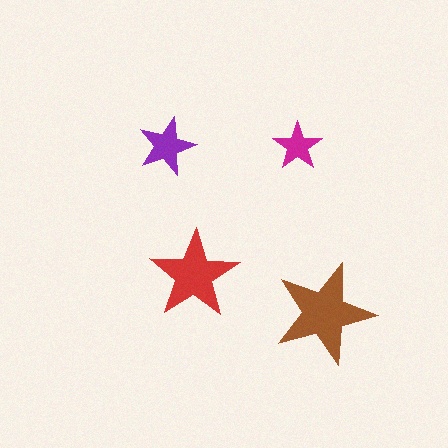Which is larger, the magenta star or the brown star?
The brown one.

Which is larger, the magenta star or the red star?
The red one.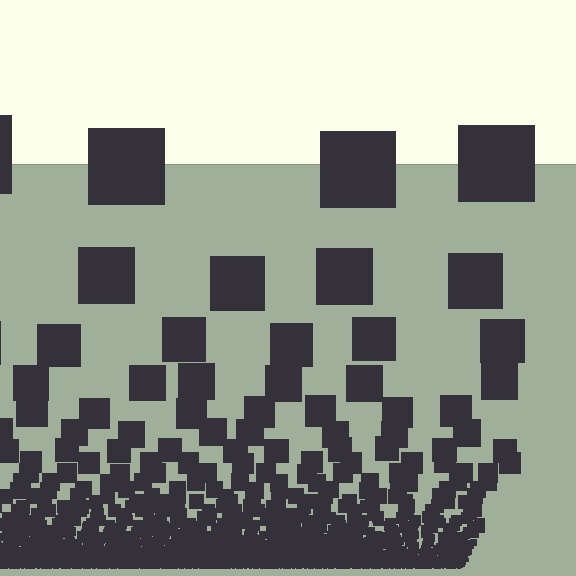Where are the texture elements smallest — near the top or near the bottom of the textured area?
Near the bottom.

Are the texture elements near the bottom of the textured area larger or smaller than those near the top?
Smaller. The gradient is inverted — elements near the bottom are smaller and denser.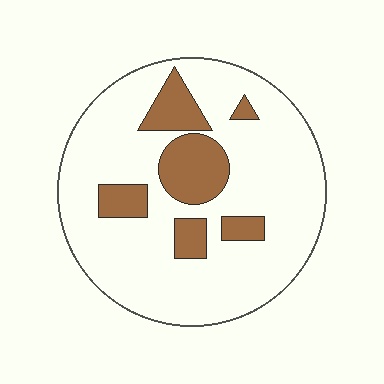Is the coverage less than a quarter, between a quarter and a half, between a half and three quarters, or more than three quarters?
Less than a quarter.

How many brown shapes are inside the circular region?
6.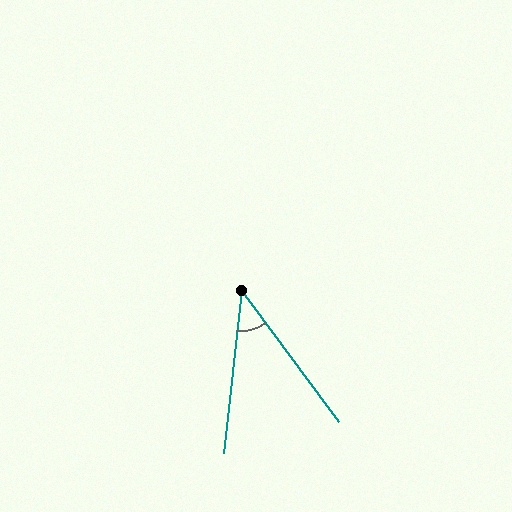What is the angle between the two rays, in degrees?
Approximately 43 degrees.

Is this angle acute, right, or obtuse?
It is acute.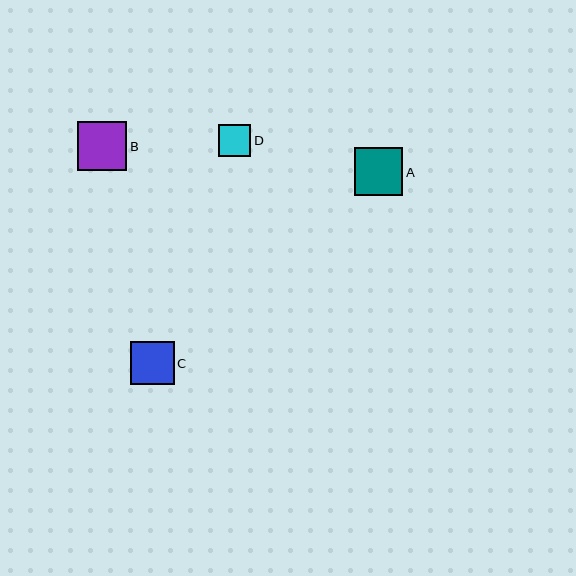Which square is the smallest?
Square D is the smallest with a size of approximately 32 pixels.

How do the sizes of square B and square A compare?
Square B and square A are approximately the same size.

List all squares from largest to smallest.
From largest to smallest: B, A, C, D.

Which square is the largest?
Square B is the largest with a size of approximately 49 pixels.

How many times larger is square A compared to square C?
Square A is approximately 1.1 times the size of square C.